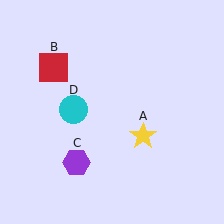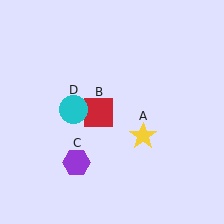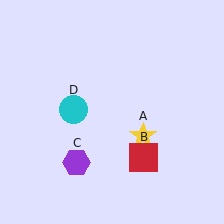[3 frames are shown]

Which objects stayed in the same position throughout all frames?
Yellow star (object A) and purple hexagon (object C) and cyan circle (object D) remained stationary.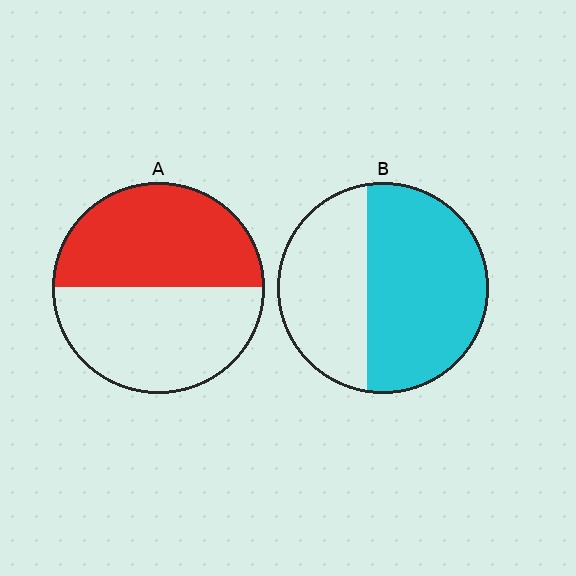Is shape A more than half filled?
Roughly half.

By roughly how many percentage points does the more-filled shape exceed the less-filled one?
By roughly 10 percentage points (B over A).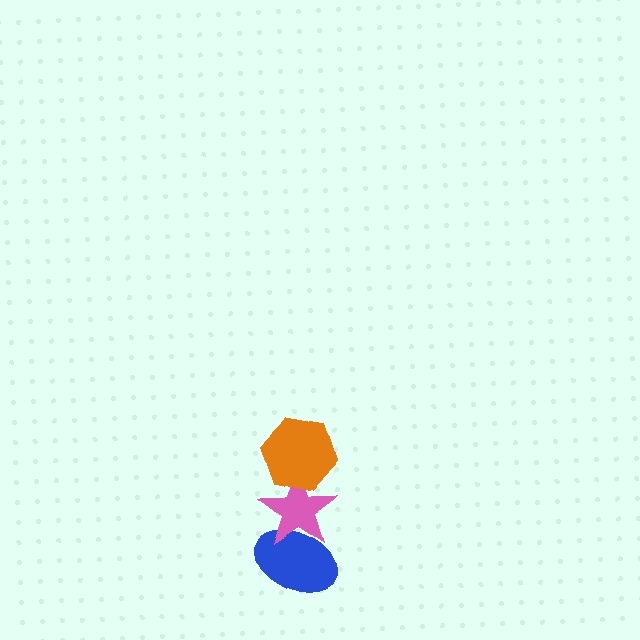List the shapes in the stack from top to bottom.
From top to bottom: the orange hexagon, the pink star, the blue ellipse.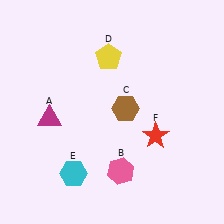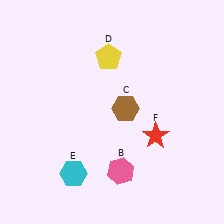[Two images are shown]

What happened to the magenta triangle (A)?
The magenta triangle (A) was removed in Image 2. It was in the bottom-left area of Image 1.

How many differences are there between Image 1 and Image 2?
There is 1 difference between the two images.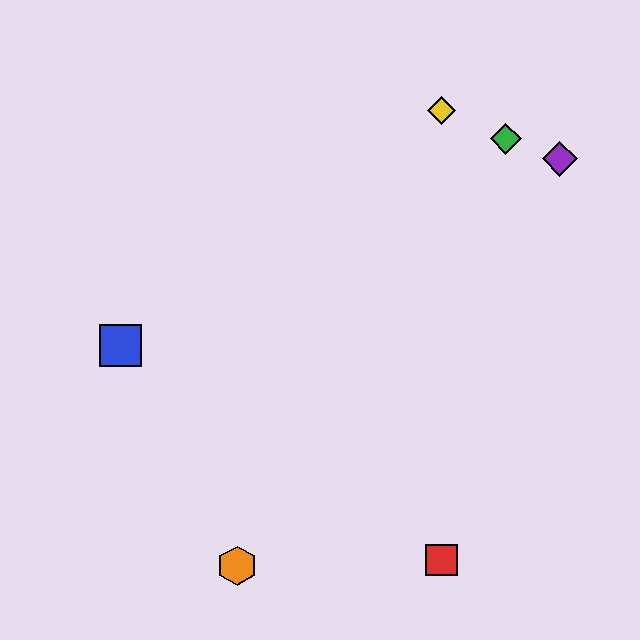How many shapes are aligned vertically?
2 shapes (the red square, the yellow diamond) are aligned vertically.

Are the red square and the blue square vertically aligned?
No, the red square is at x≈442 and the blue square is at x≈121.